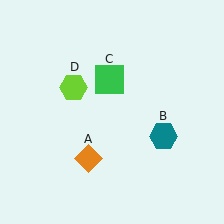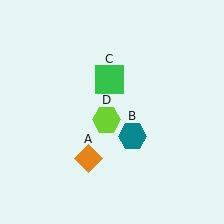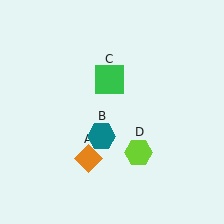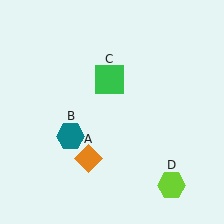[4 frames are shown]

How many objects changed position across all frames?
2 objects changed position: teal hexagon (object B), lime hexagon (object D).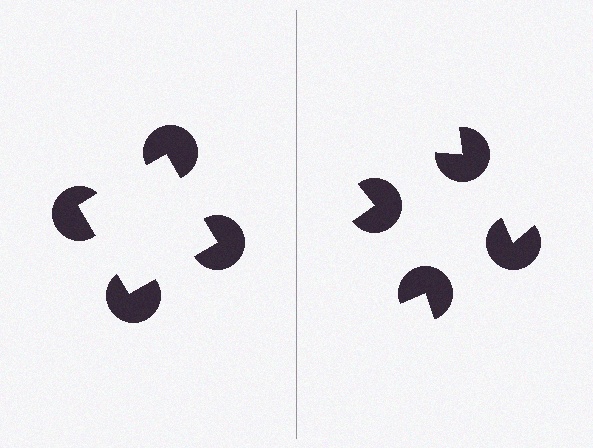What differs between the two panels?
The pac-man discs are positioned identically on both sides; only the wedge orientations differ. On the left they align to a square; on the right they are misaligned.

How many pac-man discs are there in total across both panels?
8 — 4 on each side.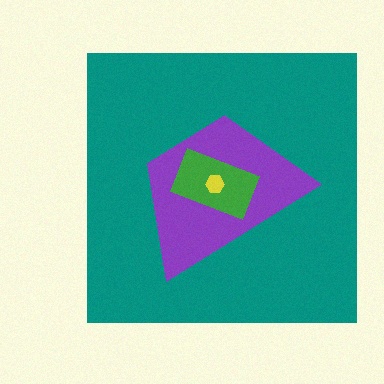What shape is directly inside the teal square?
The purple trapezoid.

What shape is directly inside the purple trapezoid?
The green rectangle.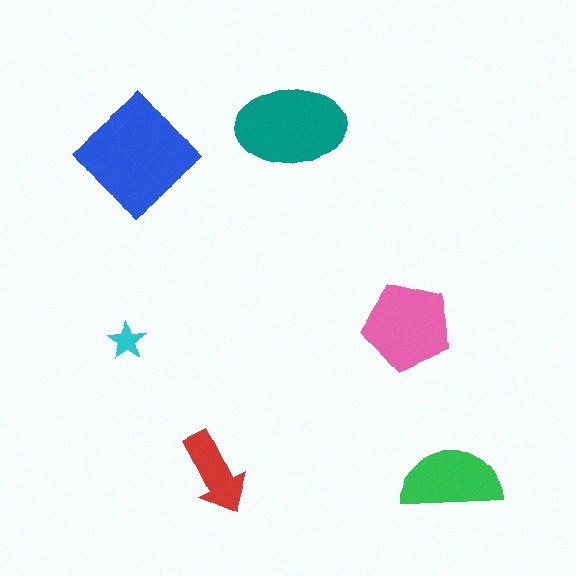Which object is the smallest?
The cyan star.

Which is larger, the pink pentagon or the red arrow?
The pink pentagon.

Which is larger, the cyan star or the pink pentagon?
The pink pentagon.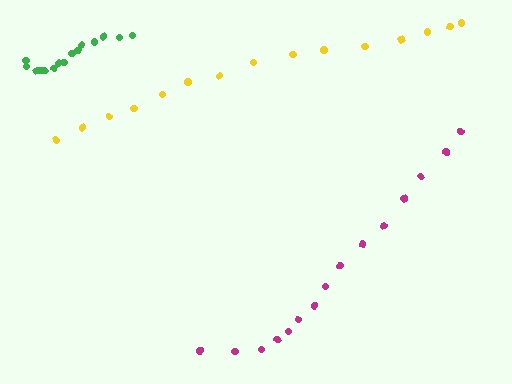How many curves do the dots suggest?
There are 3 distinct paths.